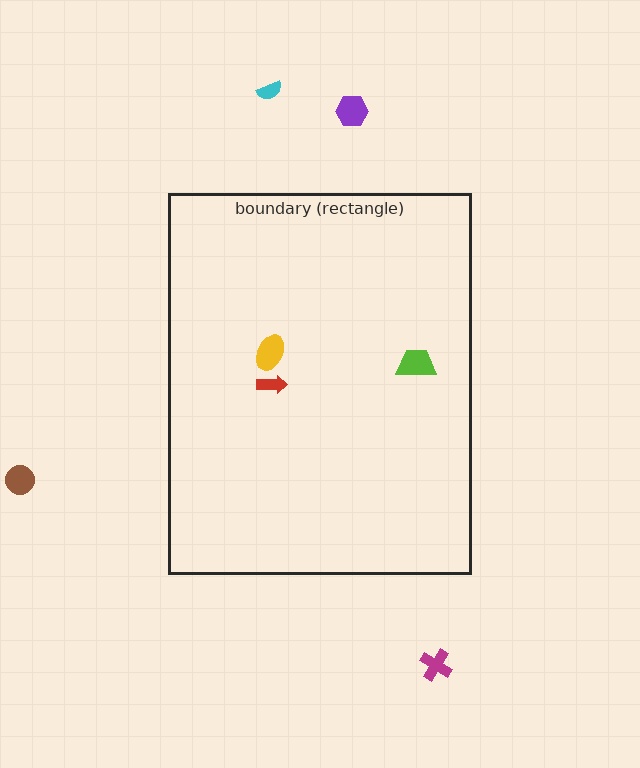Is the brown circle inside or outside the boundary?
Outside.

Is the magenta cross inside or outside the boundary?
Outside.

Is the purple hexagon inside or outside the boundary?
Outside.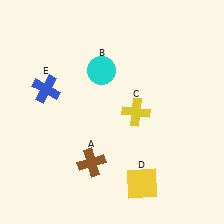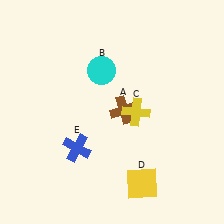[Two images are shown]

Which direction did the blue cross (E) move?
The blue cross (E) moved down.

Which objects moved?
The objects that moved are: the brown cross (A), the blue cross (E).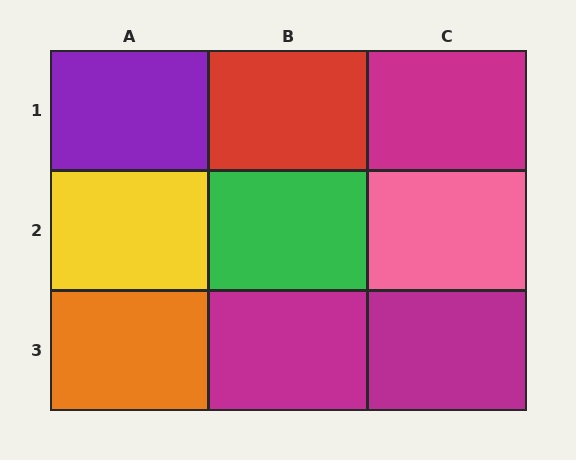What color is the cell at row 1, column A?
Purple.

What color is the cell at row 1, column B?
Red.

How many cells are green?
1 cell is green.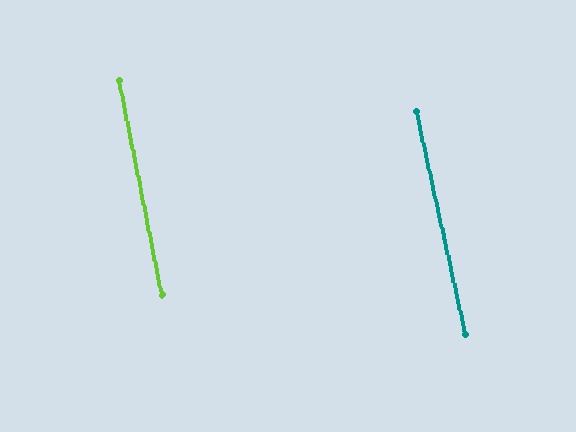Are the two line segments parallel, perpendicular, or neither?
Parallel — their directions differ by only 1.5°.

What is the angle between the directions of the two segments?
Approximately 2 degrees.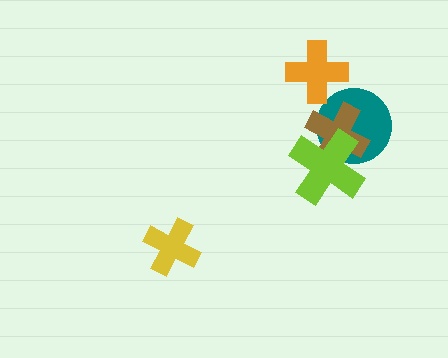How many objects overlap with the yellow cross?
0 objects overlap with the yellow cross.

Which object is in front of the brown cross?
The lime cross is in front of the brown cross.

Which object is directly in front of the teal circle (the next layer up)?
The brown cross is directly in front of the teal circle.